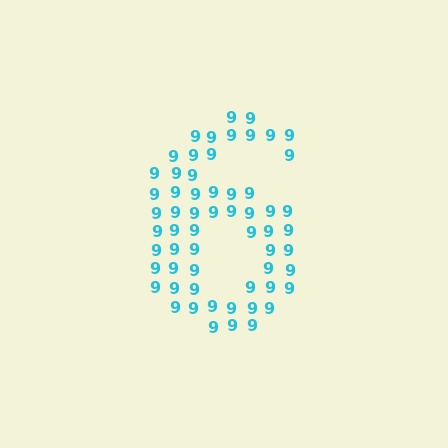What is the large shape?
The large shape is the digit 6.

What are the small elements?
The small elements are digit 9's.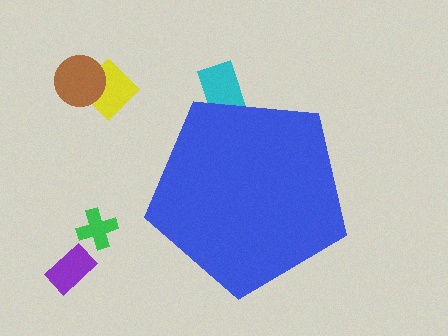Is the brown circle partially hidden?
No, the brown circle is fully visible.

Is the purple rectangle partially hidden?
No, the purple rectangle is fully visible.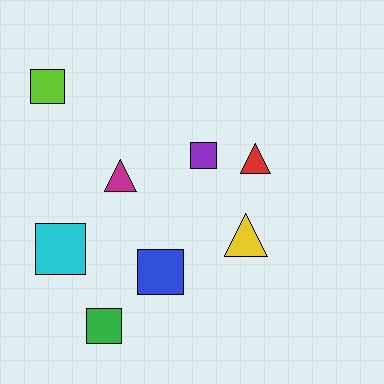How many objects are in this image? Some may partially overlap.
There are 8 objects.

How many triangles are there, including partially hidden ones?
There are 3 triangles.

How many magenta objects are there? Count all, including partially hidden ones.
There is 1 magenta object.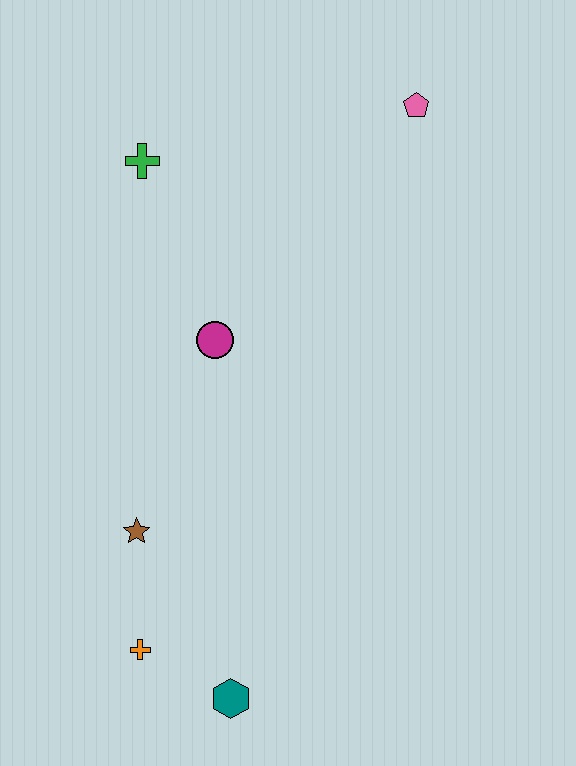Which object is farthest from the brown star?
The pink pentagon is farthest from the brown star.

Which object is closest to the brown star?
The orange cross is closest to the brown star.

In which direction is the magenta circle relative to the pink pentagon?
The magenta circle is below the pink pentagon.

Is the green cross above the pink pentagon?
No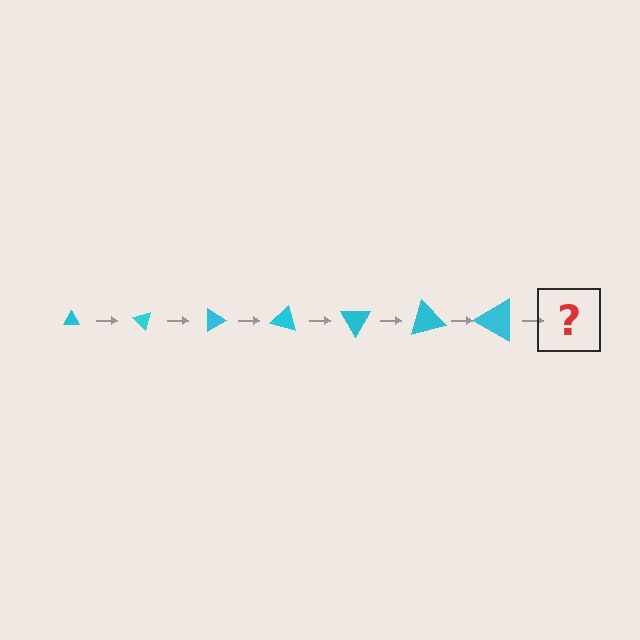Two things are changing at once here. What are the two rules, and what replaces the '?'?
The two rules are that the triangle grows larger each step and it rotates 45 degrees each step. The '?' should be a triangle, larger than the previous one and rotated 315 degrees from the start.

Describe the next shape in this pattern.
It should be a triangle, larger than the previous one and rotated 315 degrees from the start.